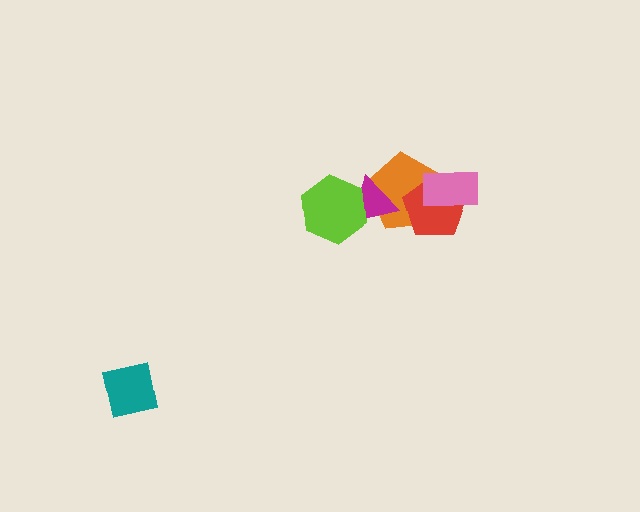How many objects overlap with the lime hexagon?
1 object overlaps with the lime hexagon.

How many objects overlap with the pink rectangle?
2 objects overlap with the pink rectangle.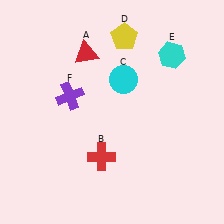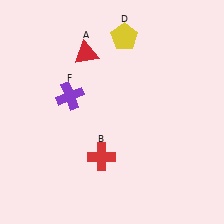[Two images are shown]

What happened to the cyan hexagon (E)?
The cyan hexagon (E) was removed in Image 2. It was in the top-right area of Image 1.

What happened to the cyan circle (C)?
The cyan circle (C) was removed in Image 2. It was in the top-right area of Image 1.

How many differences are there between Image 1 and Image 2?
There are 2 differences between the two images.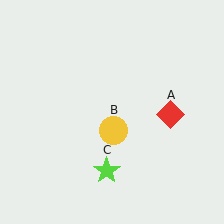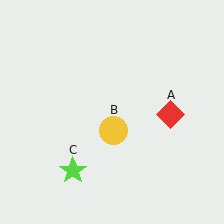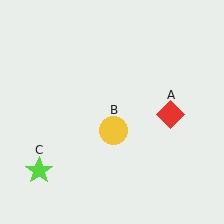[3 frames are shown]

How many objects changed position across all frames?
1 object changed position: lime star (object C).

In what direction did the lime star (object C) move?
The lime star (object C) moved left.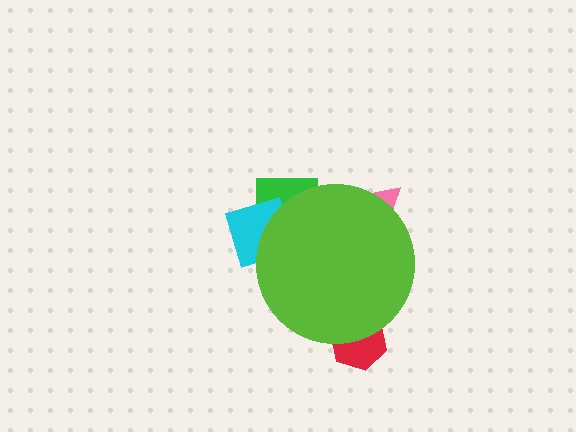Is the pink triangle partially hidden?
Yes, the pink triangle is partially hidden behind the lime circle.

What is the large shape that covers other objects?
A lime circle.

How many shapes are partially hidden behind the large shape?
4 shapes are partially hidden.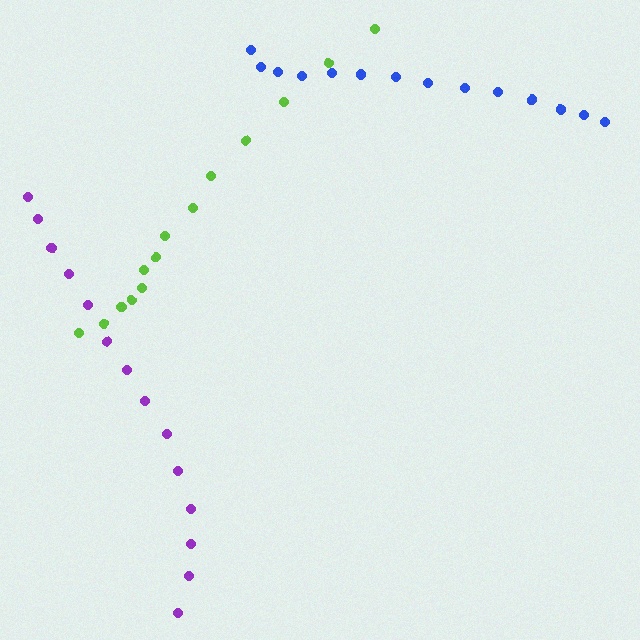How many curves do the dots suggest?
There are 3 distinct paths.